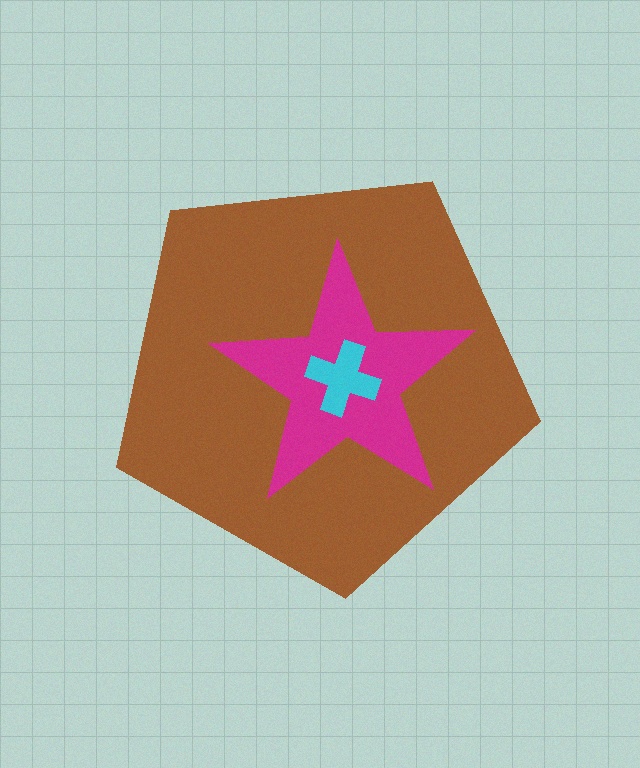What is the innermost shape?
The cyan cross.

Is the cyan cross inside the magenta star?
Yes.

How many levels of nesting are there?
3.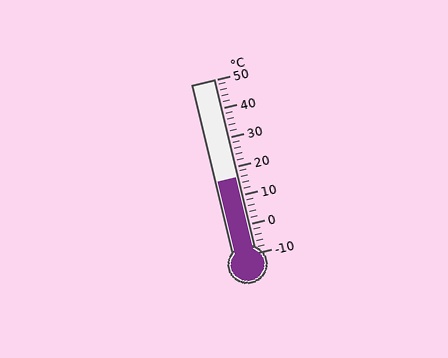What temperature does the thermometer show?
The thermometer shows approximately 16°C.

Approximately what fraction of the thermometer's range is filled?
The thermometer is filled to approximately 45% of its range.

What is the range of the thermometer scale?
The thermometer scale ranges from -10°C to 50°C.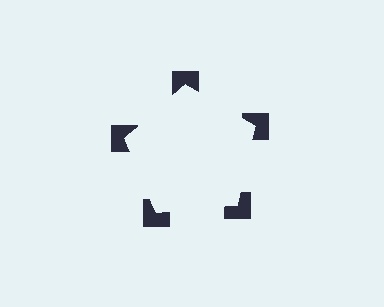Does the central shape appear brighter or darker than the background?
It typically appears slightly brighter than the background, even though no actual brightness change is drawn.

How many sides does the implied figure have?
5 sides.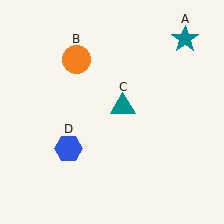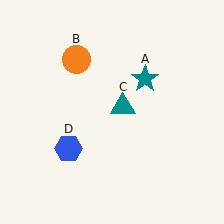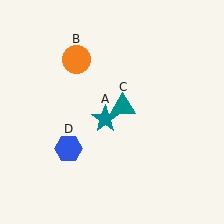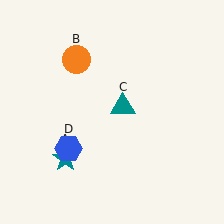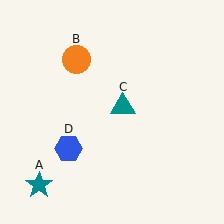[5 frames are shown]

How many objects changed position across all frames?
1 object changed position: teal star (object A).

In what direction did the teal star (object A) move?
The teal star (object A) moved down and to the left.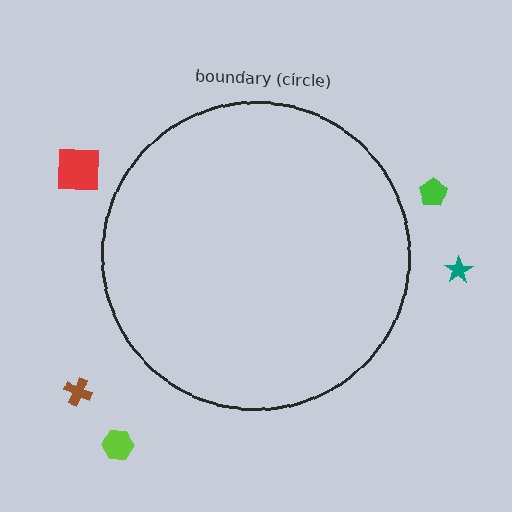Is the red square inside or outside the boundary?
Outside.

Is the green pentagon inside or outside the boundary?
Outside.